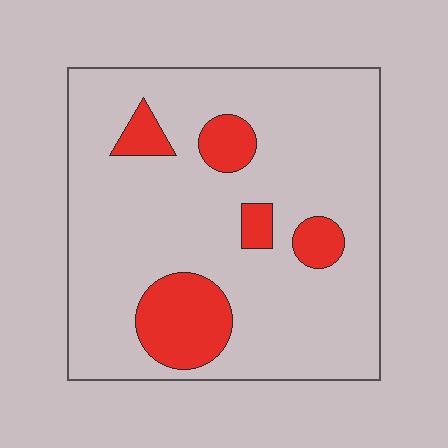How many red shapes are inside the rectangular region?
5.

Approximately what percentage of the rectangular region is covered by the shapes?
Approximately 15%.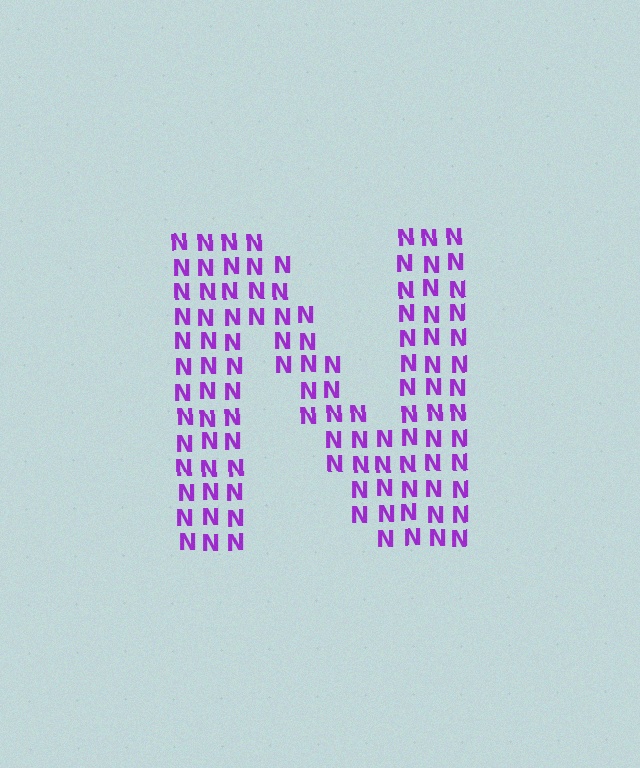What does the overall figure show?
The overall figure shows the letter N.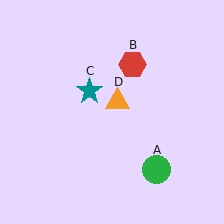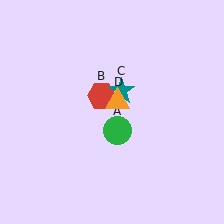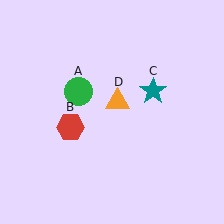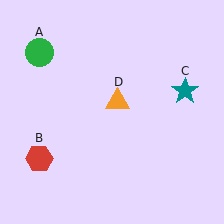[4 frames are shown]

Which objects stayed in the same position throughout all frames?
Orange triangle (object D) remained stationary.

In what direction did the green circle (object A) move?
The green circle (object A) moved up and to the left.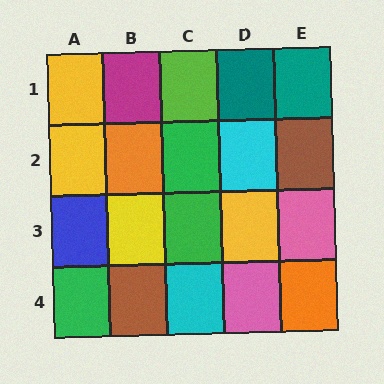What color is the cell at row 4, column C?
Cyan.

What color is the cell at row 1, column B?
Magenta.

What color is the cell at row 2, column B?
Orange.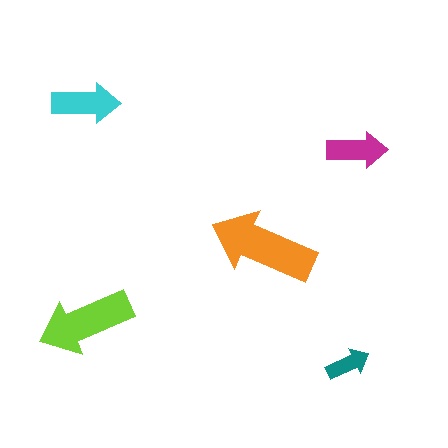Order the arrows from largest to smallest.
the orange one, the lime one, the cyan one, the magenta one, the teal one.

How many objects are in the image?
There are 5 objects in the image.